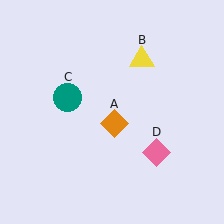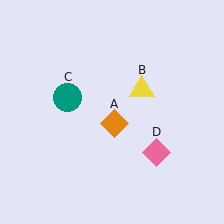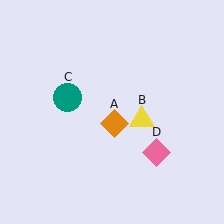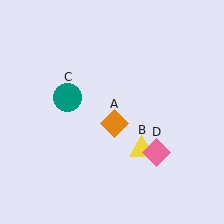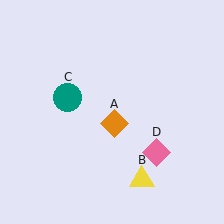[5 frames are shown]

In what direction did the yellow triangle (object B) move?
The yellow triangle (object B) moved down.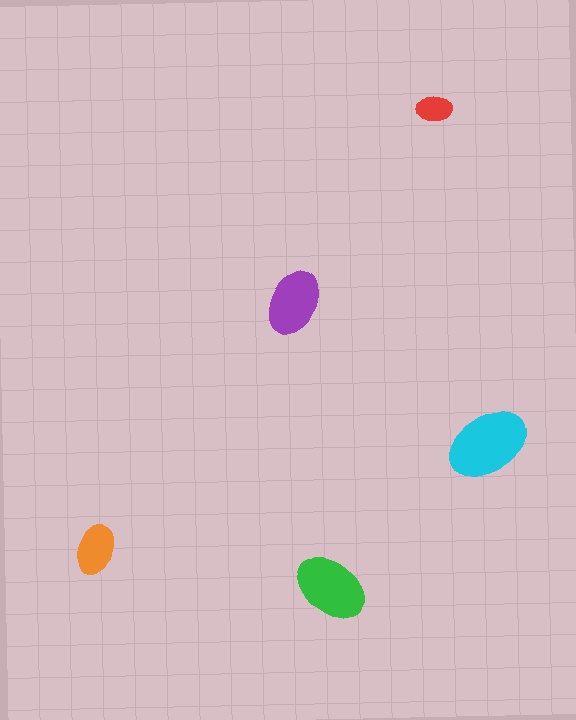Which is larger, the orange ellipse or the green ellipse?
The green one.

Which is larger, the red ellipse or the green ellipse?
The green one.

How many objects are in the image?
There are 5 objects in the image.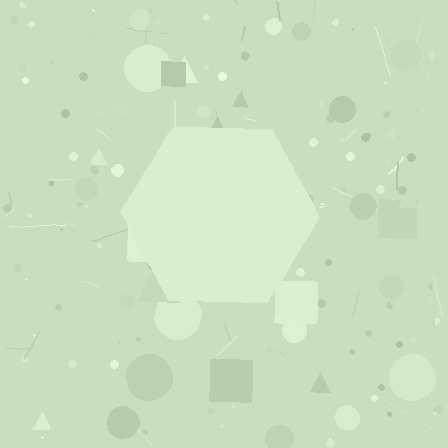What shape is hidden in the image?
A hexagon is hidden in the image.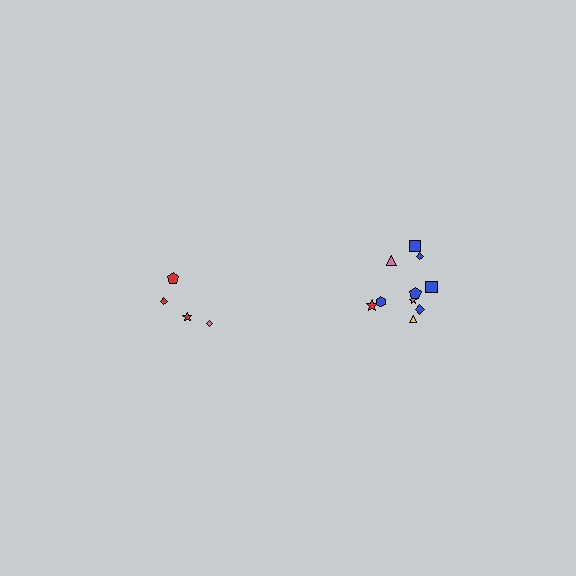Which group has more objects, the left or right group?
The right group.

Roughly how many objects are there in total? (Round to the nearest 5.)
Roughly 15 objects in total.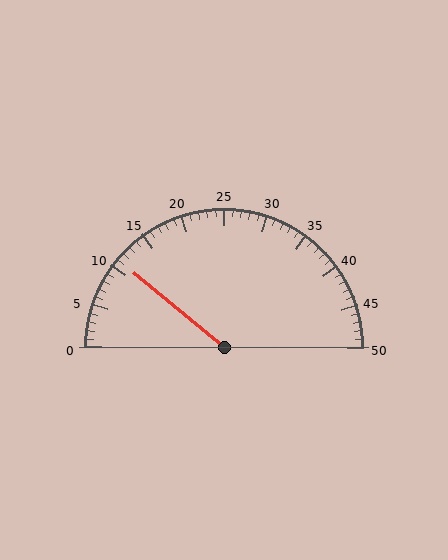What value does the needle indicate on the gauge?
The needle indicates approximately 11.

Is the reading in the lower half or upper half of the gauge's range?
The reading is in the lower half of the range (0 to 50).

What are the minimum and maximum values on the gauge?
The gauge ranges from 0 to 50.